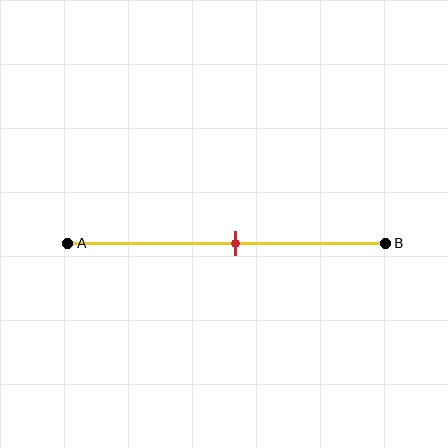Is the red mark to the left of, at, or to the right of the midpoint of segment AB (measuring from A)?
The red mark is approximately at the midpoint of segment AB.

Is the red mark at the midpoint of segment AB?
Yes, the mark is approximately at the midpoint.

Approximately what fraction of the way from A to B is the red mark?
The red mark is approximately 55% of the way from A to B.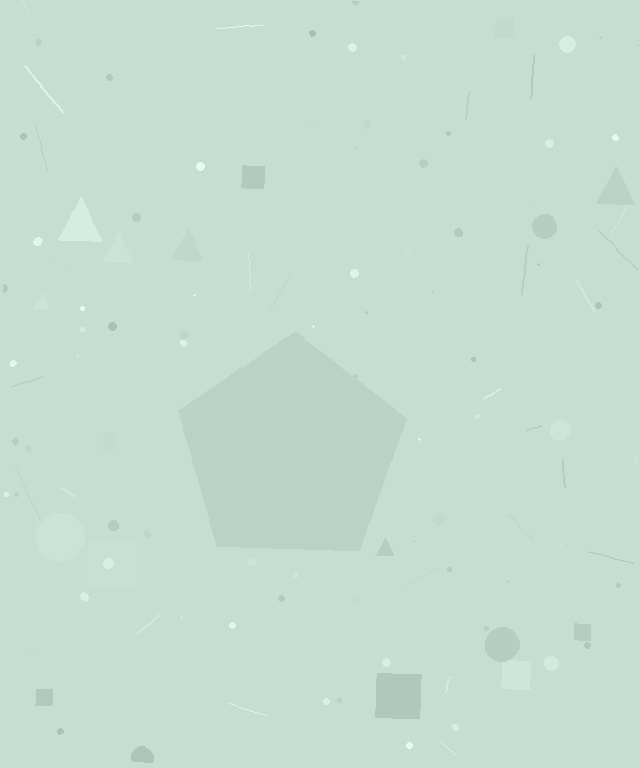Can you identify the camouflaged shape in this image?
The camouflaged shape is a pentagon.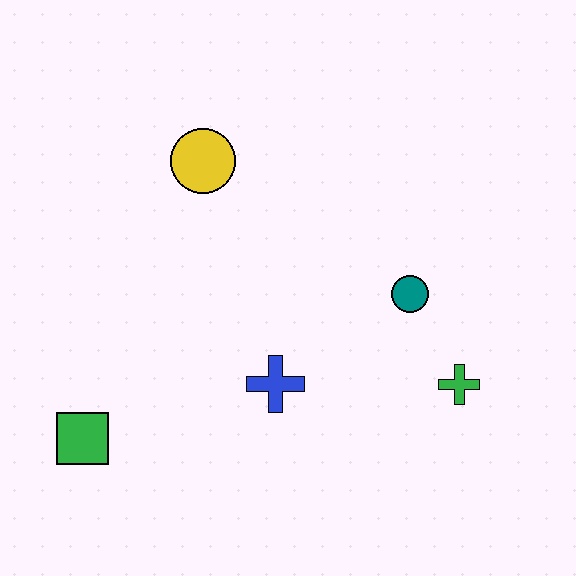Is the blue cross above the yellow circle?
No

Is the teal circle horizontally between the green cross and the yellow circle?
Yes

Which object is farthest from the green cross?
The green square is farthest from the green cross.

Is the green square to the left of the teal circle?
Yes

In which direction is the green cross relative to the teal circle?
The green cross is below the teal circle.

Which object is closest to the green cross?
The teal circle is closest to the green cross.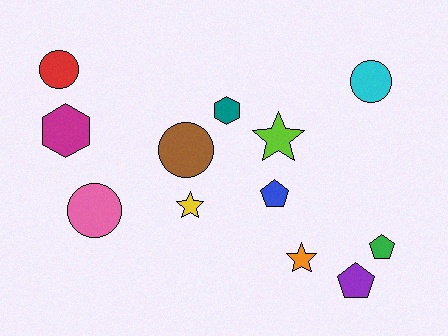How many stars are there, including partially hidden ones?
There are 3 stars.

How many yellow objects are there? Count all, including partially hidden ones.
There is 1 yellow object.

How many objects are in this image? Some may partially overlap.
There are 12 objects.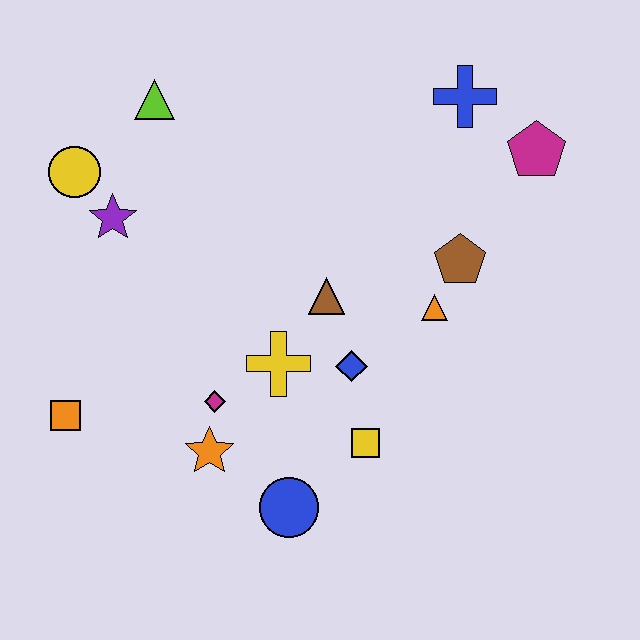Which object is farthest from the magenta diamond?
The magenta pentagon is farthest from the magenta diamond.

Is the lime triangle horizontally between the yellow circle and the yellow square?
Yes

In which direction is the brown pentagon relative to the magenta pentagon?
The brown pentagon is below the magenta pentagon.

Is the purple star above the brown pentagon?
Yes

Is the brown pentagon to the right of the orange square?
Yes